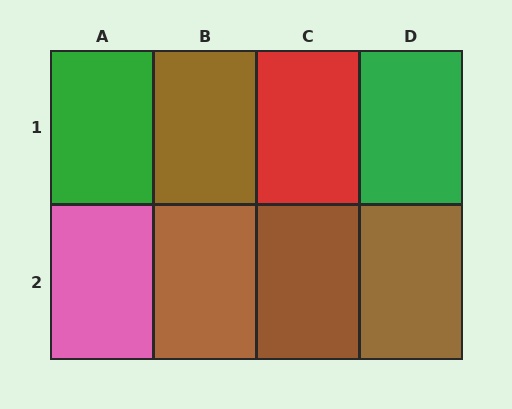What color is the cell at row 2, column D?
Brown.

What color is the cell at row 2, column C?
Brown.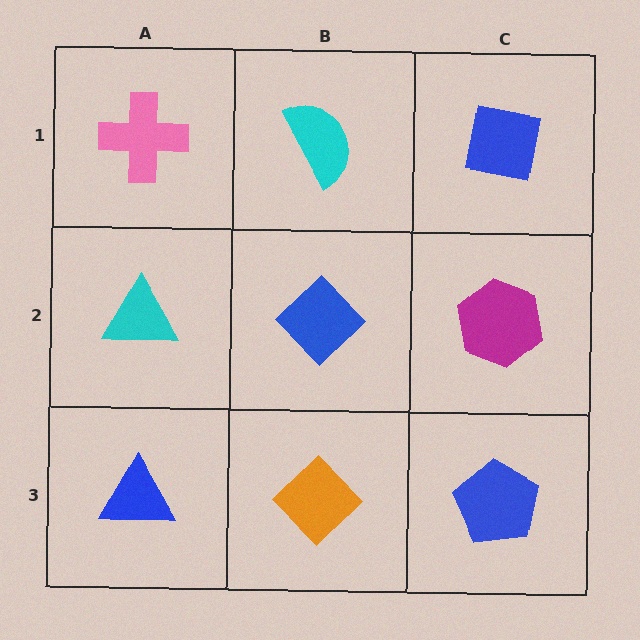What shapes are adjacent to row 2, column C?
A blue square (row 1, column C), a blue pentagon (row 3, column C), a blue diamond (row 2, column B).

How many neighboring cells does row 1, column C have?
2.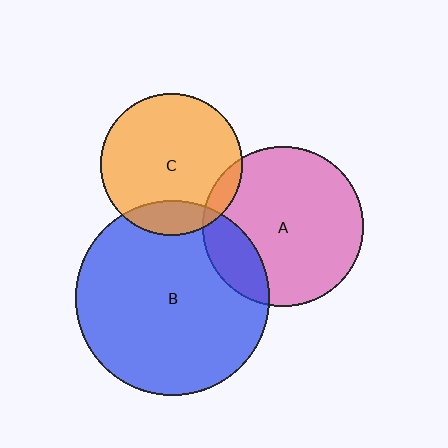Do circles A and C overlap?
Yes.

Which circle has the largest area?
Circle B (blue).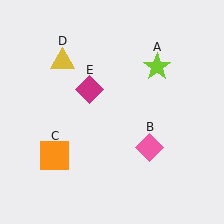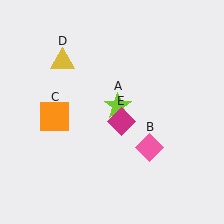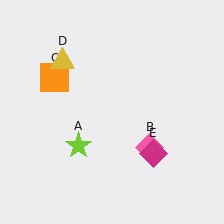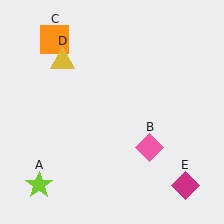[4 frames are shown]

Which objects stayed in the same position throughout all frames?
Pink diamond (object B) and yellow triangle (object D) remained stationary.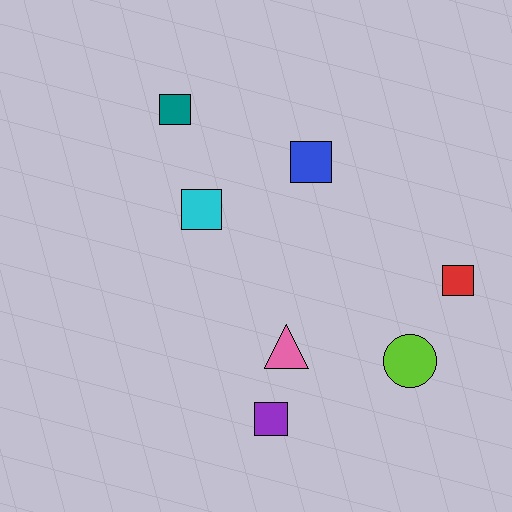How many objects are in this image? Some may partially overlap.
There are 7 objects.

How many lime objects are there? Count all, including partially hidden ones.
There is 1 lime object.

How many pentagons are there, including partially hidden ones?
There are no pentagons.